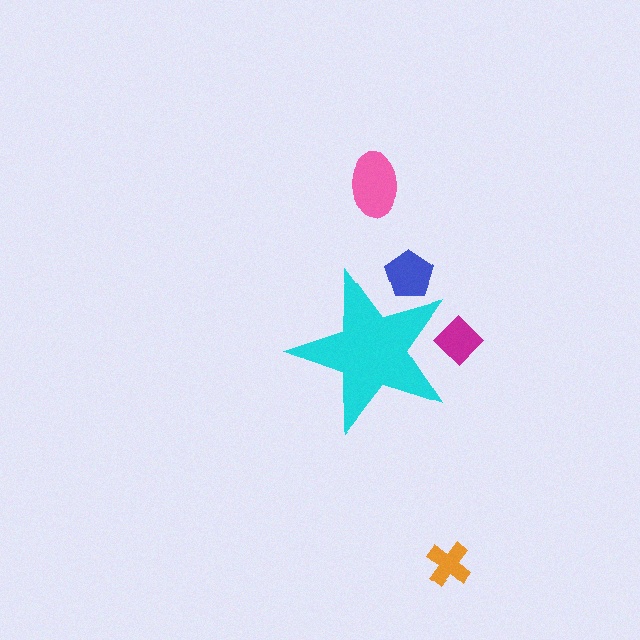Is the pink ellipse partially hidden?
No, the pink ellipse is fully visible.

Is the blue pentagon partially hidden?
Yes, the blue pentagon is partially hidden behind the cyan star.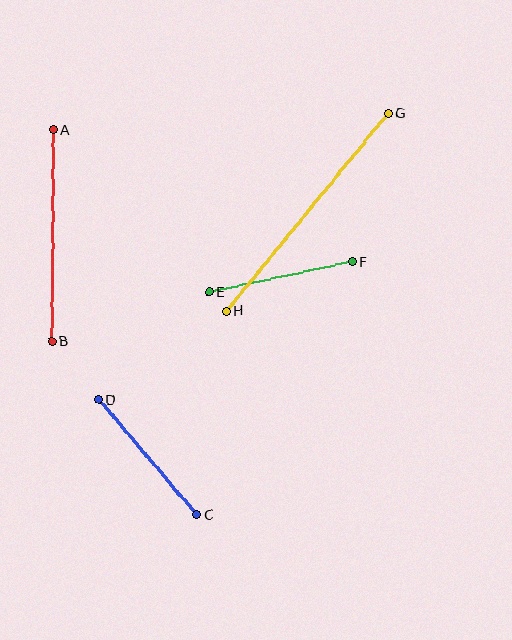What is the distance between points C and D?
The distance is approximately 151 pixels.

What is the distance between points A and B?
The distance is approximately 212 pixels.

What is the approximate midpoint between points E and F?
The midpoint is at approximately (281, 277) pixels.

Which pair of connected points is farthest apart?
Points G and H are farthest apart.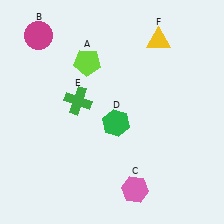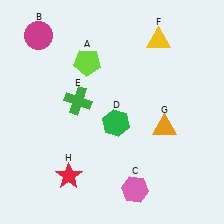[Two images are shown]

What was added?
An orange triangle (G), a red star (H) were added in Image 2.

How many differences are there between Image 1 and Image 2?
There are 2 differences between the two images.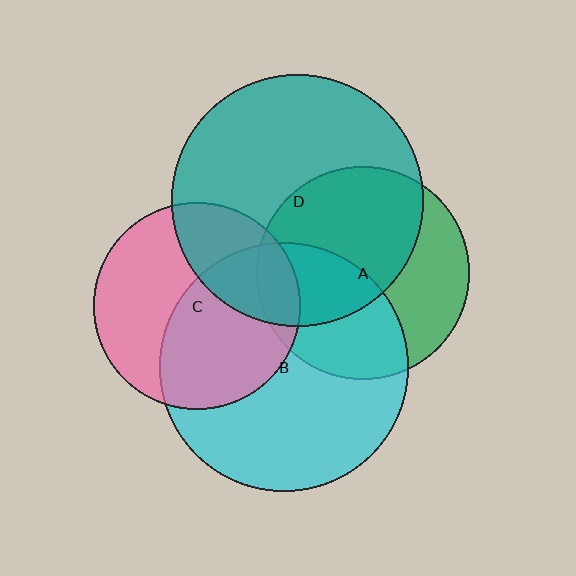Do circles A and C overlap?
Yes.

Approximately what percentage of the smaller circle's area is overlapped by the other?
Approximately 10%.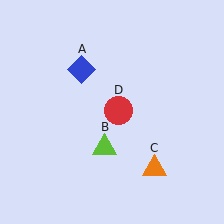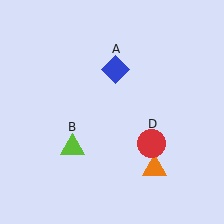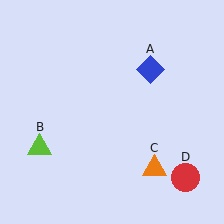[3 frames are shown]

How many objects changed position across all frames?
3 objects changed position: blue diamond (object A), lime triangle (object B), red circle (object D).